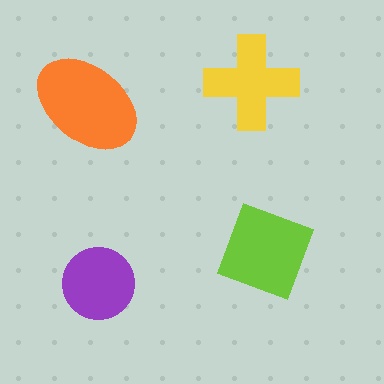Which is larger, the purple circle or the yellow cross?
The yellow cross.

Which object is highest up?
The yellow cross is topmost.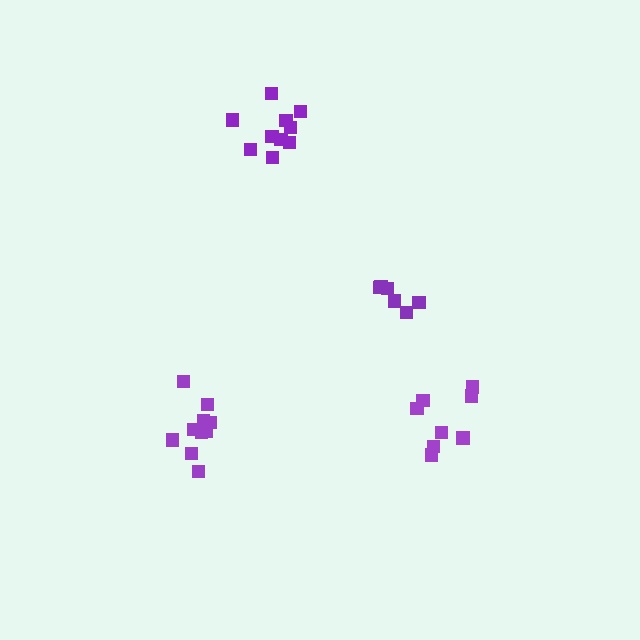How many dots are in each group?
Group 1: 10 dots, Group 2: 8 dots, Group 3: 6 dots, Group 4: 10 dots (34 total).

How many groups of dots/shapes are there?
There are 4 groups.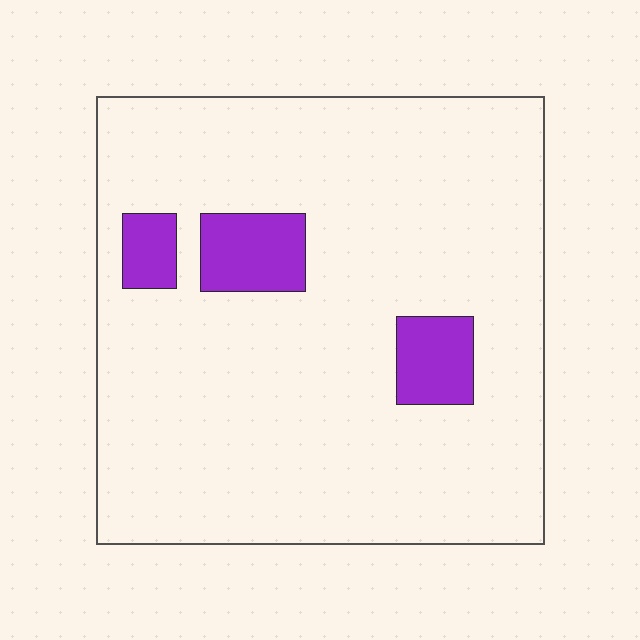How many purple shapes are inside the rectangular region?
3.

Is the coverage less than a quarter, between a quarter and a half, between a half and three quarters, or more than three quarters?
Less than a quarter.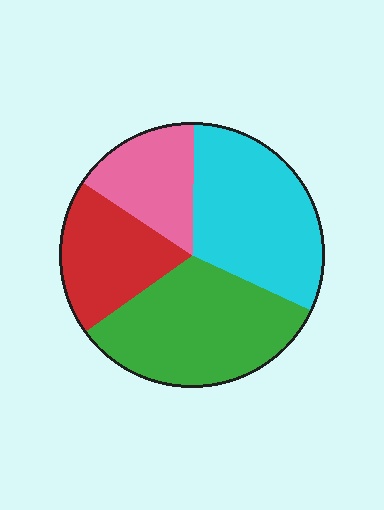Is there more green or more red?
Green.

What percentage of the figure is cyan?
Cyan takes up about one third (1/3) of the figure.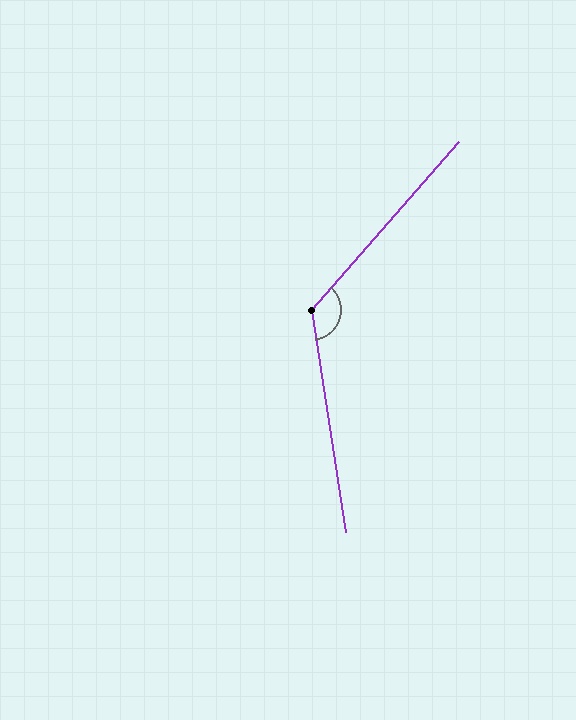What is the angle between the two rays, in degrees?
Approximately 130 degrees.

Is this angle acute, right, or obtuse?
It is obtuse.